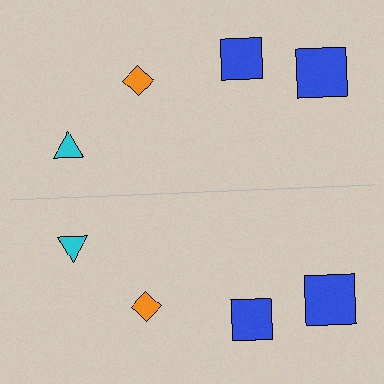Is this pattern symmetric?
Yes, this pattern has bilateral (reflection) symmetry.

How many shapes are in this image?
There are 8 shapes in this image.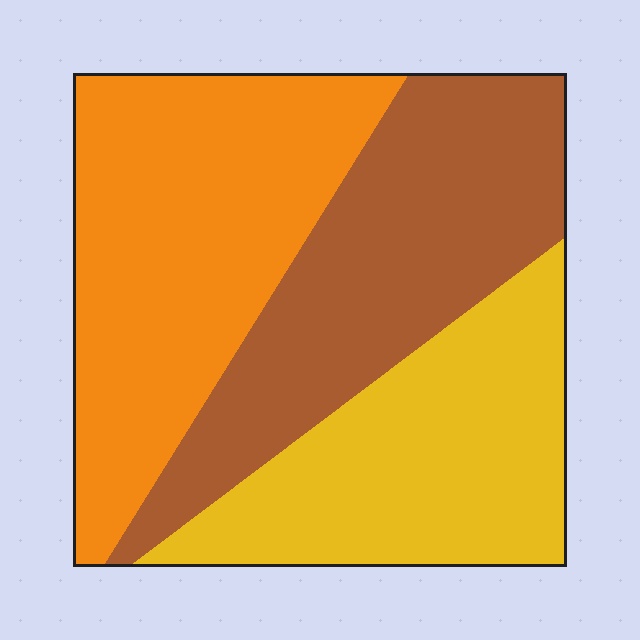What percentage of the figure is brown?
Brown covers roughly 35% of the figure.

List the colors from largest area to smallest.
From largest to smallest: orange, brown, yellow.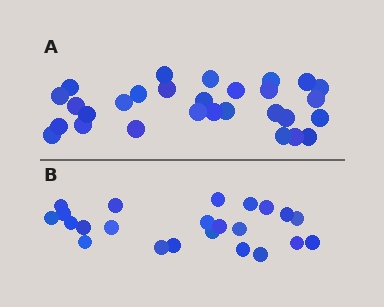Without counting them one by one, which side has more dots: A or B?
Region A (the top region) has more dots.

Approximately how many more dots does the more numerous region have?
Region A has about 6 more dots than region B.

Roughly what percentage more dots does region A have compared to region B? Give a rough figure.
About 25% more.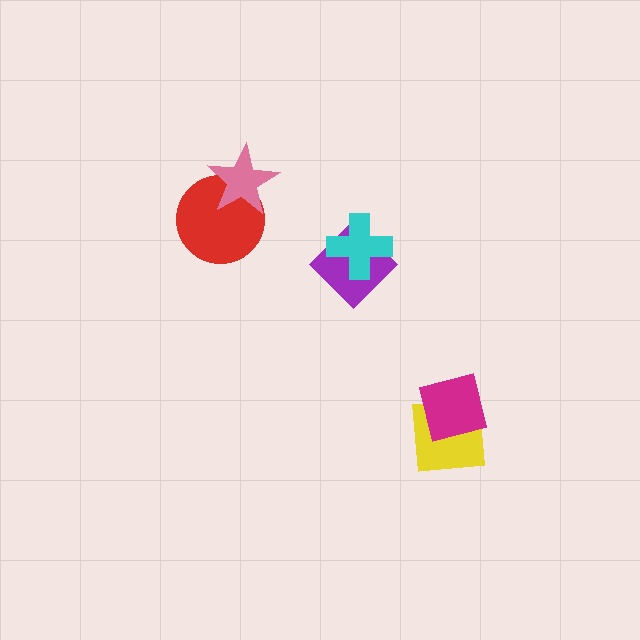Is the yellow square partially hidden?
Yes, it is partially covered by another shape.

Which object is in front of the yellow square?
The magenta square is in front of the yellow square.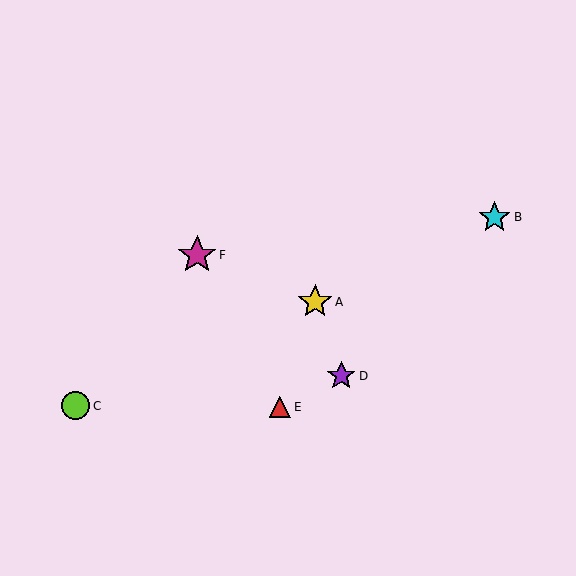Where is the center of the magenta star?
The center of the magenta star is at (197, 255).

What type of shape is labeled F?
Shape F is a magenta star.